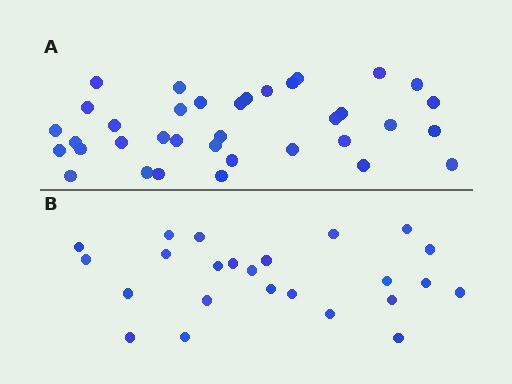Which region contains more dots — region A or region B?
Region A (the top region) has more dots.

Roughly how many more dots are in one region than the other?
Region A has roughly 12 or so more dots than region B.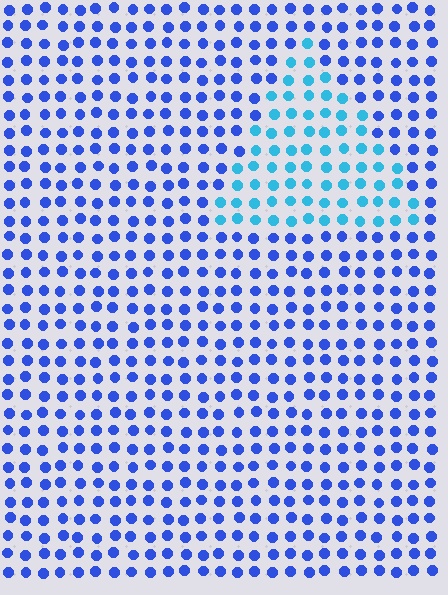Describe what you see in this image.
The image is filled with small blue elements in a uniform arrangement. A triangle-shaped region is visible where the elements are tinted to a slightly different hue, forming a subtle color boundary.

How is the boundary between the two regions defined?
The boundary is defined purely by a slight shift in hue (about 37 degrees). Spacing, size, and orientation are identical on both sides.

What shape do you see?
I see a triangle.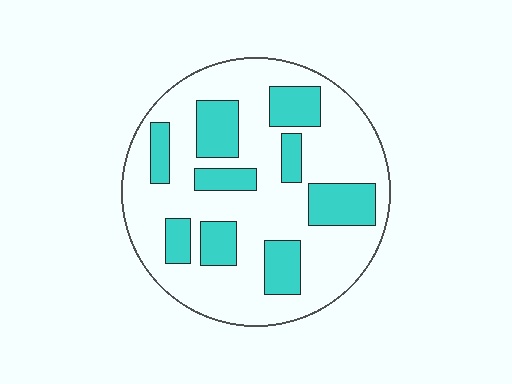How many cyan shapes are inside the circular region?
9.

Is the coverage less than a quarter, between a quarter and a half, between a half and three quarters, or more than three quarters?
Between a quarter and a half.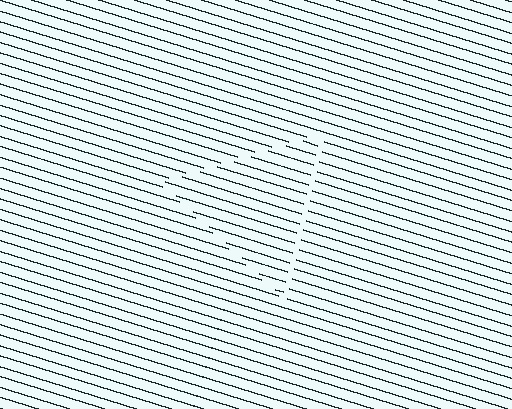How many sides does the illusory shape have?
3 sides — the line-ends trace a triangle.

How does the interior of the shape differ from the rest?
The interior of the shape contains the same grating, shifted by half a period — the contour is defined by the phase discontinuity where line-ends from the inner and outer gratings abut.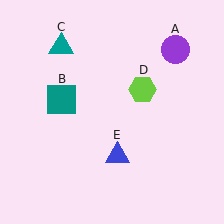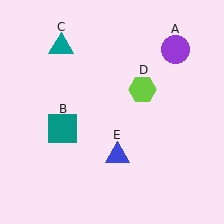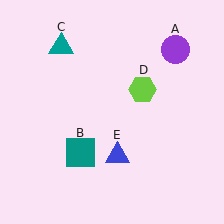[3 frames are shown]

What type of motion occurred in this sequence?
The teal square (object B) rotated counterclockwise around the center of the scene.